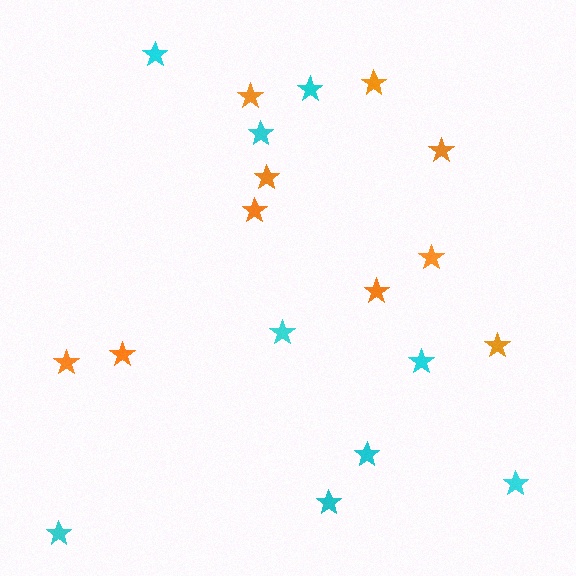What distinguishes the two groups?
There are 2 groups: one group of orange stars (10) and one group of cyan stars (9).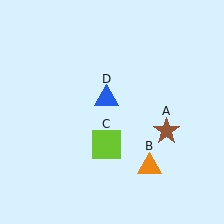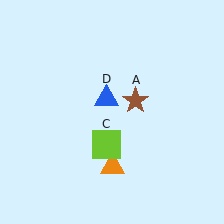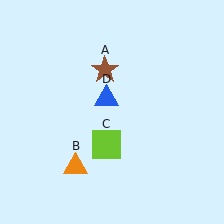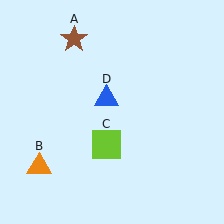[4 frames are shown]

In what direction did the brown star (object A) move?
The brown star (object A) moved up and to the left.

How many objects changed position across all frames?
2 objects changed position: brown star (object A), orange triangle (object B).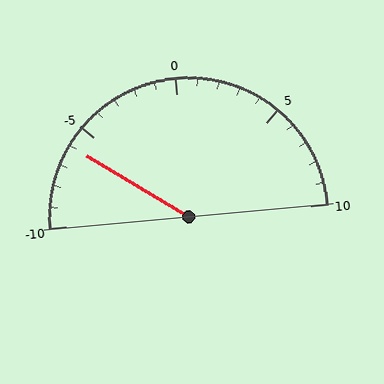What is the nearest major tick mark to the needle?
The nearest major tick mark is -5.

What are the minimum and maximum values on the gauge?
The gauge ranges from -10 to 10.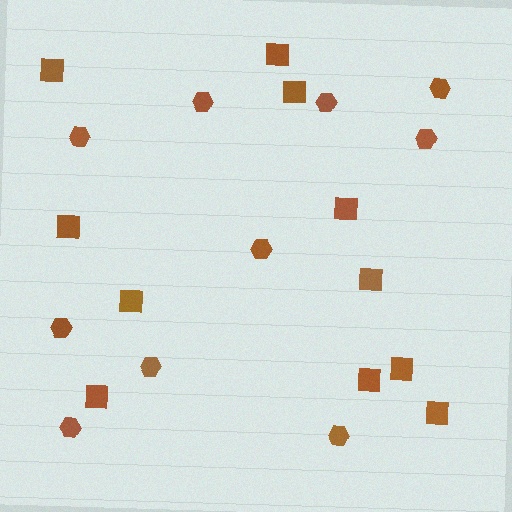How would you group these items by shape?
There are 2 groups: one group of hexagons (10) and one group of squares (11).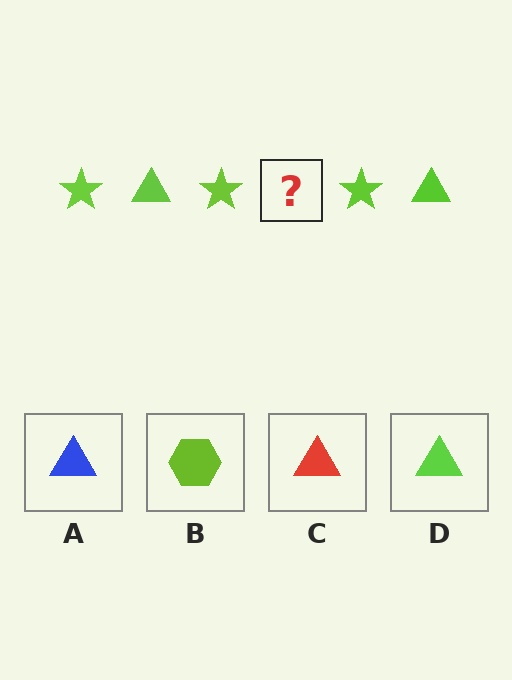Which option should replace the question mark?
Option D.